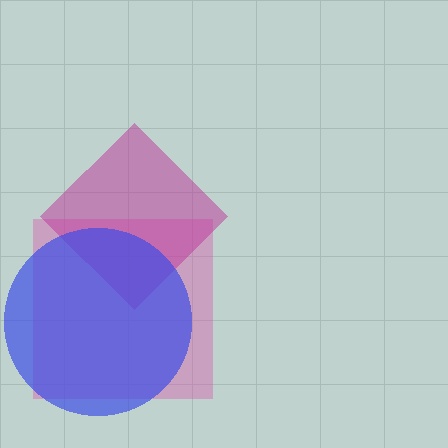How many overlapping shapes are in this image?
There are 3 overlapping shapes in the image.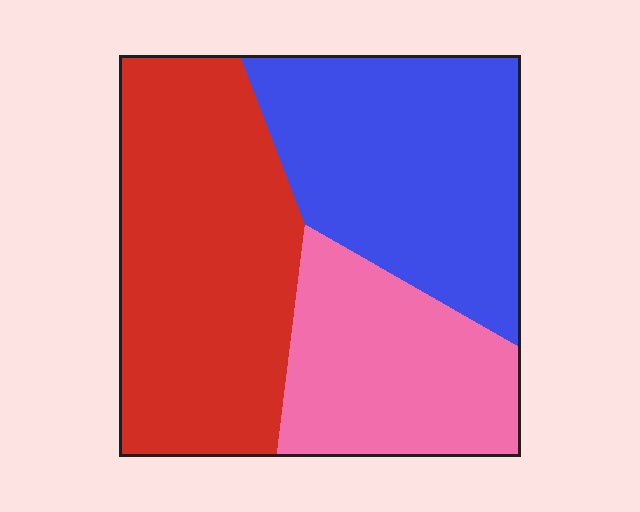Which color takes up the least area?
Pink, at roughly 25%.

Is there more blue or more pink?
Blue.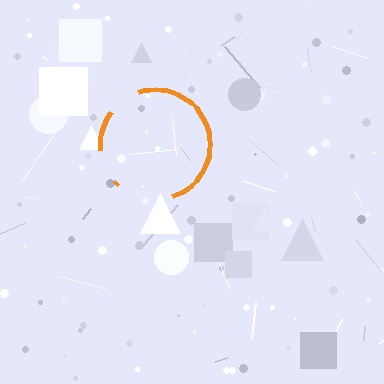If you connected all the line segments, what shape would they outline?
They would outline a circle.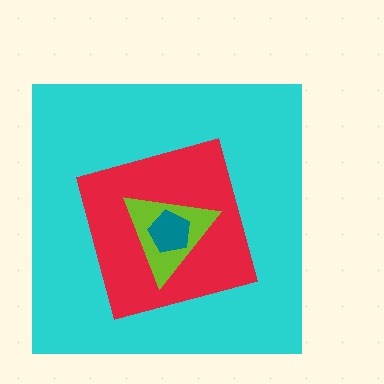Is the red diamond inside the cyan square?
Yes.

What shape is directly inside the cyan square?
The red diamond.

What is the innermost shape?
The teal pentagon.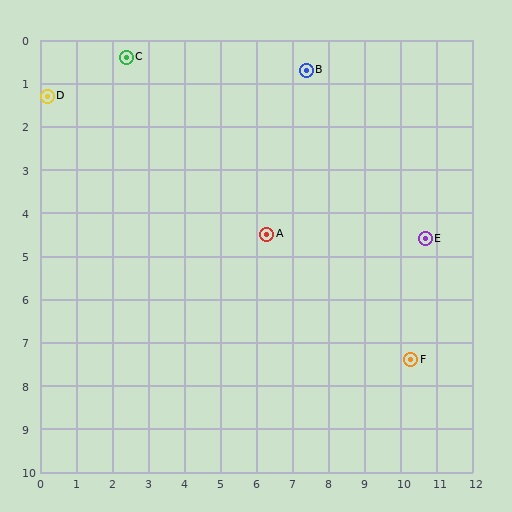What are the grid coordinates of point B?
Point B is at approximately (7.4, 0.7).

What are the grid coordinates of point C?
Point C is at approximately (2.4, 0.4).